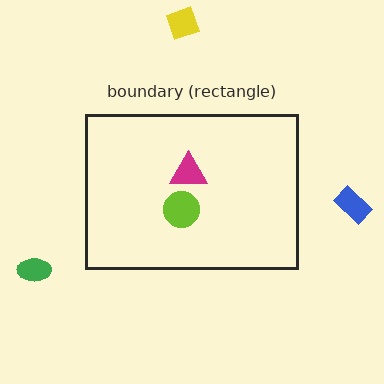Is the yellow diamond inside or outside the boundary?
Outside.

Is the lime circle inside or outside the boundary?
Inside.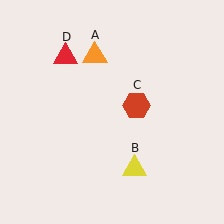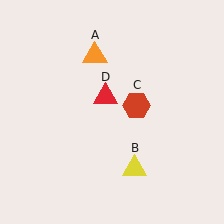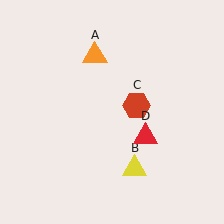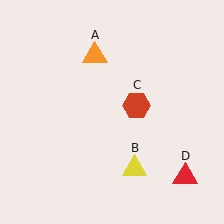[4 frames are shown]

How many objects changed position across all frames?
1 object changed position: red triangle (object D).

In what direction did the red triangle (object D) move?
The red triangle (object D) moved down and to the right.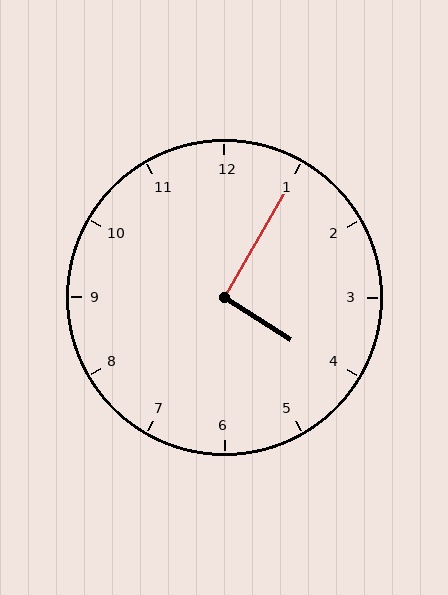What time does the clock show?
4:05.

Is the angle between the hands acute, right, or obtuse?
It is right.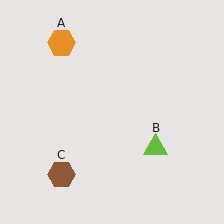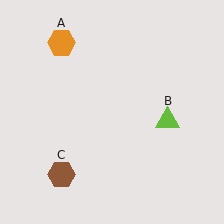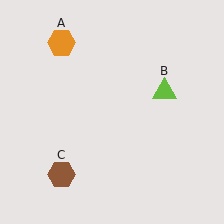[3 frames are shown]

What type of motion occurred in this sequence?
The lime triangle (object B) rotated counterclockwise around the center of the scene.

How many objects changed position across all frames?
1 object changed position: lime triangle (object B).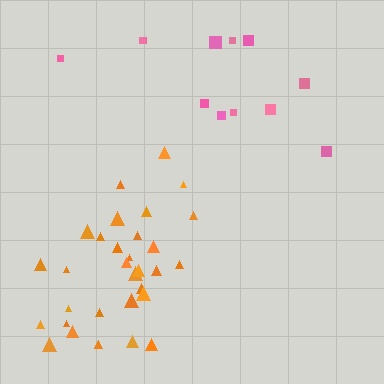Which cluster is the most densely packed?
Orange.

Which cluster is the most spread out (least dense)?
Pink.